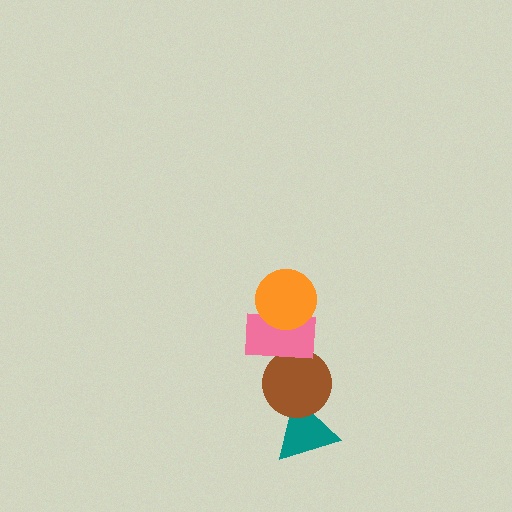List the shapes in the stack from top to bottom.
From top to bottom: the orange circle, the pink rectangle, the brown circle, the teal triangle.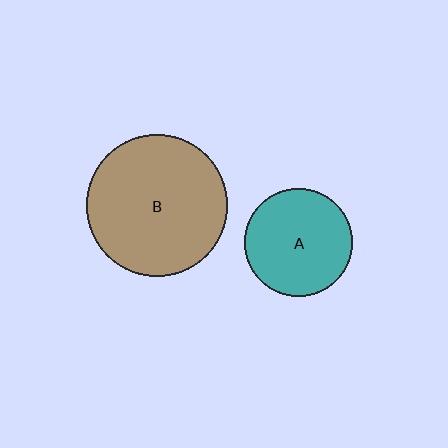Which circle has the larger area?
Circle B (brown).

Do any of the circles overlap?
No, none of the circles overlap.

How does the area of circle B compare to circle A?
Approximately 1.7 times.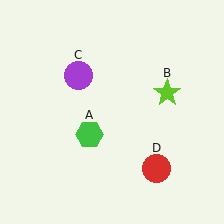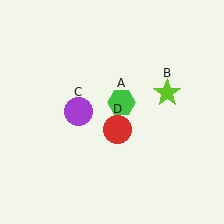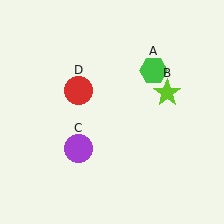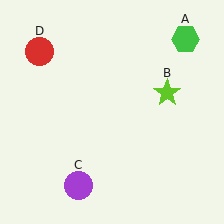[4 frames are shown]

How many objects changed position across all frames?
3 objects changed position: green hexagon (object A), purple circle (object C), red circle (object D).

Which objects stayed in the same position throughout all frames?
Lime star (object B) remained stationary.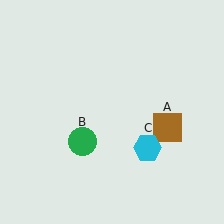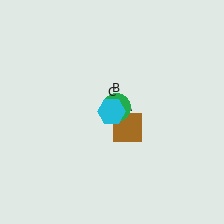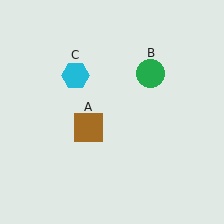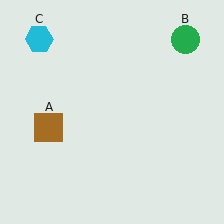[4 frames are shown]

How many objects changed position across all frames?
3 objects changed position: brown square (object A), green circle (object B), cyan hexagon (object C).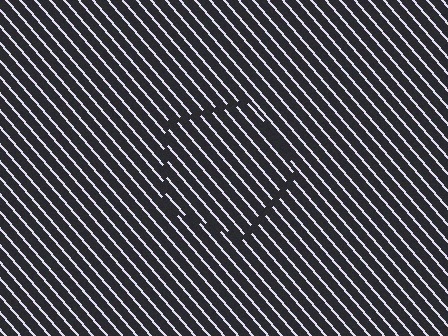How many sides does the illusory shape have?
5 sides — the line-ends trace a pentagon.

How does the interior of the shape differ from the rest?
The interior of the shape contains the same grating, shifted by half a period — the contour is defined by the phase discontinuity where line-ends from the inner and outer gratings abut.